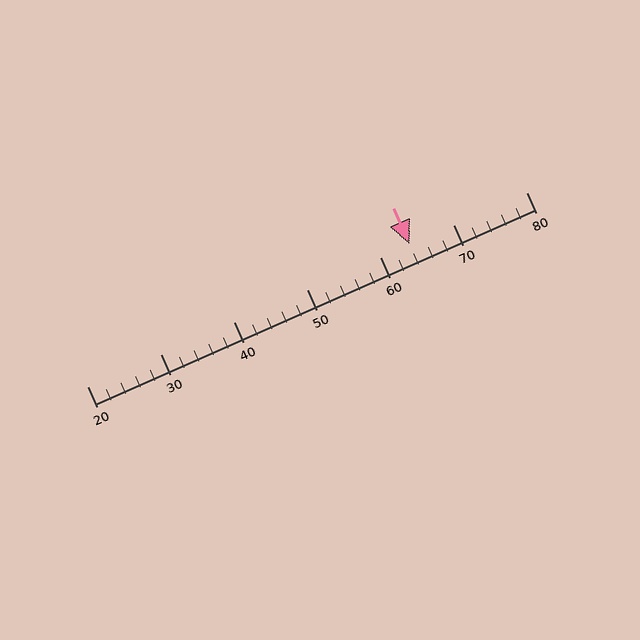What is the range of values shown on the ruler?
The ruler shows values from 20 to 80.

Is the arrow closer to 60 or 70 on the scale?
The arrow is closer to 60.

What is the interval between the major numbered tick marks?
The major tick marks are spaced 10 units apart.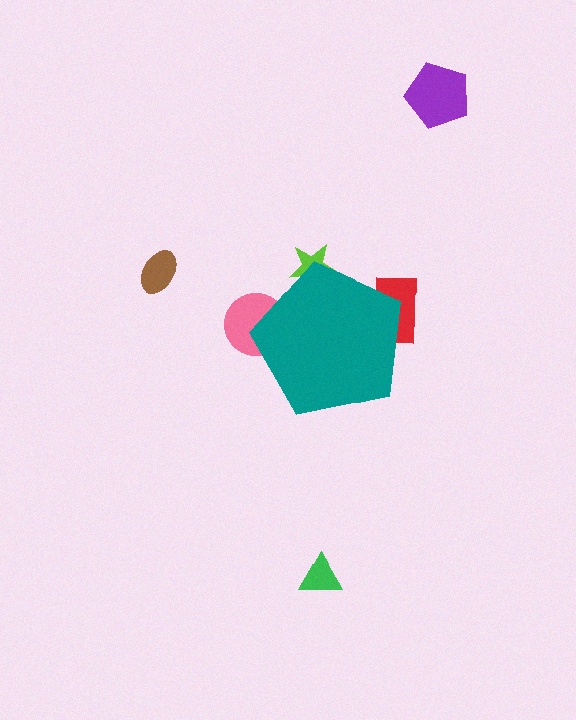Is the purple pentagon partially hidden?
No, the purple pentagon is fully visible.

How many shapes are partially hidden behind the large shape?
3 shapes are partially hidden.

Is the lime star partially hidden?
Yes, the lime star is partially hidden behind the teal pentagon.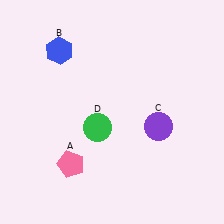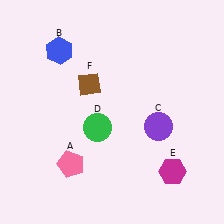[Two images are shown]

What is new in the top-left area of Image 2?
A brown diamond (F) was added in the top-left area of Image 2.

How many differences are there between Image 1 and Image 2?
There are 2 differences between the two images.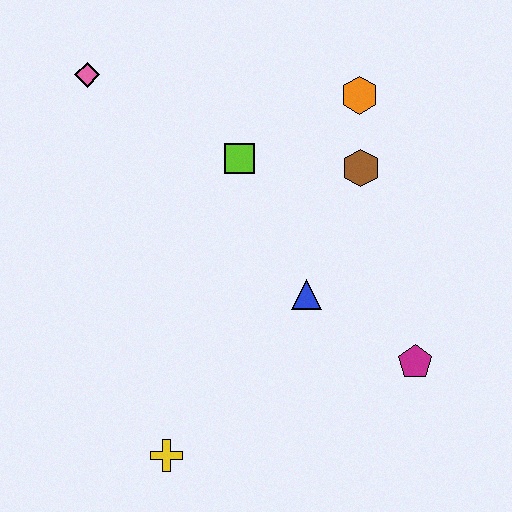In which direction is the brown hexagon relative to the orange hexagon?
The brown hexagon is below the orange hexagon.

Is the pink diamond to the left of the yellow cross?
Yes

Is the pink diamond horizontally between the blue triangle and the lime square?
No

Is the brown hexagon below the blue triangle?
No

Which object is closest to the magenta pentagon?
The blue triangle is closest to the magenta pentagon.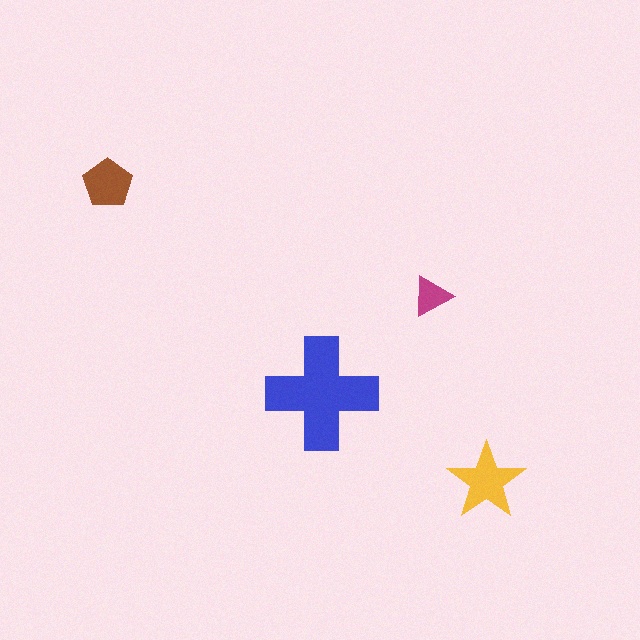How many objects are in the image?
There are 4 objects in the image.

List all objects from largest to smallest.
The blue cross, the yellow star, the brown pentagon, the magenta triangle.